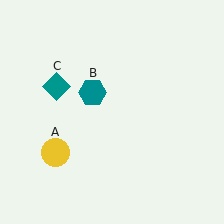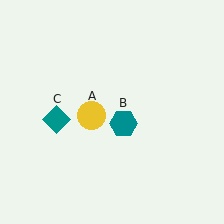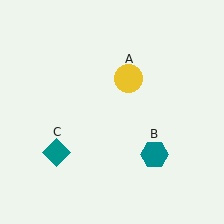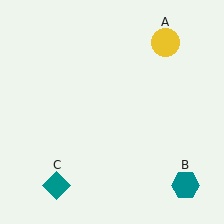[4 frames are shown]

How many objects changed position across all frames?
3 objects changed position: yellow circle (object A), teal hexagon (object B), teal diamond (object C).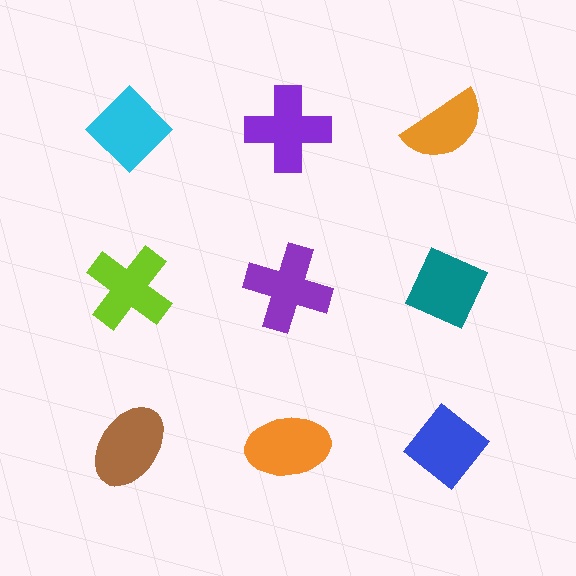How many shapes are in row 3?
3 shapes.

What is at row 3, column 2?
An orange ellipse.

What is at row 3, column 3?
A blue diamond.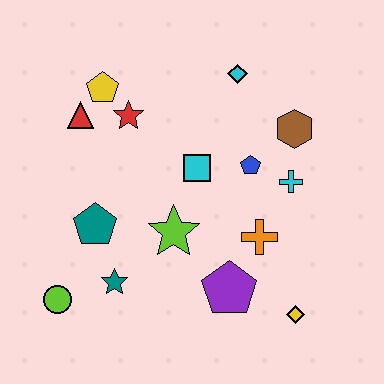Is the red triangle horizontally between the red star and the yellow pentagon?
No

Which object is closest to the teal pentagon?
The teal star is closest to the teal pentagon.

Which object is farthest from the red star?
The yellow diamond is farthest from the red star.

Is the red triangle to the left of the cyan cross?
Yes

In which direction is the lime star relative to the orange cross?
The lime star is to the left of the orange cross.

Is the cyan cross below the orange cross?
No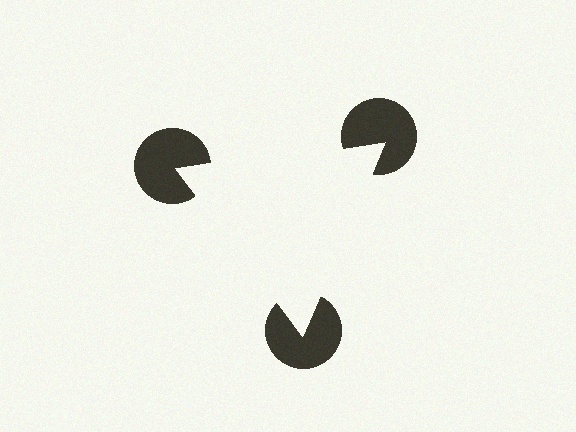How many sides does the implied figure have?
3 sides.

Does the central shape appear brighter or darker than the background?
It typically appears slightly brighter than the background, even though no actual brightness change is drawn.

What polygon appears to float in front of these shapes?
An illusory triangle — its edges are inferred from the aligned wedge cuts in the pac-man discs, not physically drawn.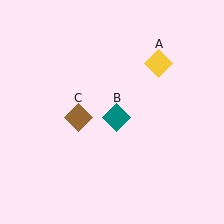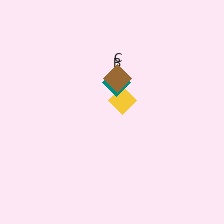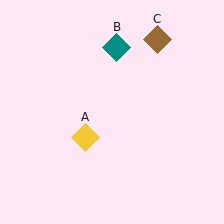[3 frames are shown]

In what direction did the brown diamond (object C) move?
The brown diamond (object C) moved up and to the right.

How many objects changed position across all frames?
3 objects changed position: yellow diamond (object A), teal diamond (object B), brown diamond (object C).